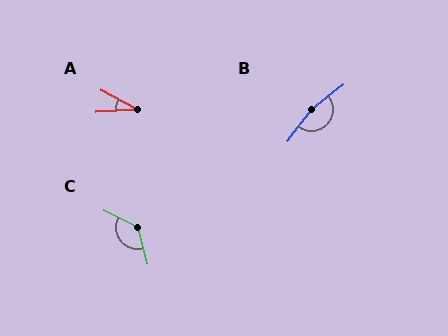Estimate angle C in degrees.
Approximately 131 degrees.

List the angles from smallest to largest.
A (31°), C (131°), B (165°).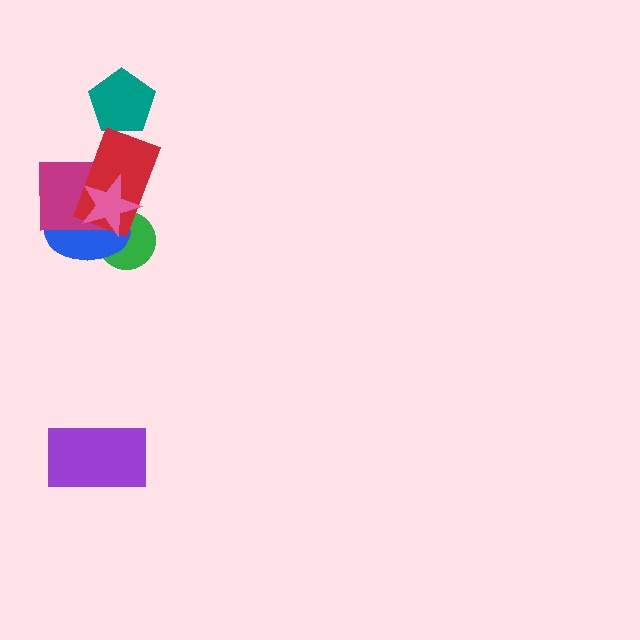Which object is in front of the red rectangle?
The pink star is in front of the red rectangle.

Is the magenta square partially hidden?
Yes, it is partially covered by another shape.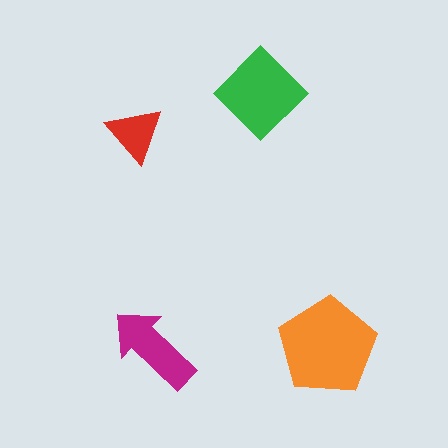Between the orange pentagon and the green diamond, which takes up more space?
The orange pentagon.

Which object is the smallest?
The red triangle.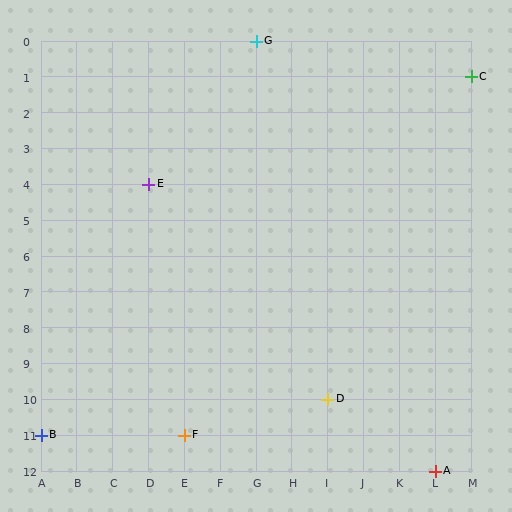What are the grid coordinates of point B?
Point B is at grid coordinates (A, 11).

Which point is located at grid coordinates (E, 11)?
Point F is at (E, 11).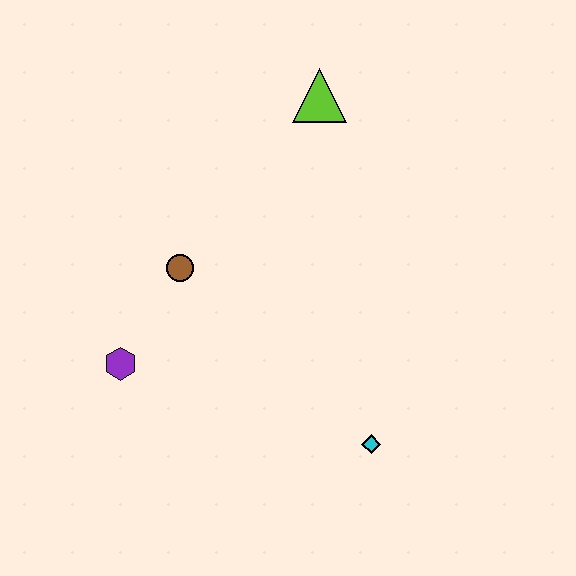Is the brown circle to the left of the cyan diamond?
Yes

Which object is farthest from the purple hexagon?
The lime triangle is farthest from the purple hexagon.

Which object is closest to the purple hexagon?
The brown circle is closest to the purple hexagon.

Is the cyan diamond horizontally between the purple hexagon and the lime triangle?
No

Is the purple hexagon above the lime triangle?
No